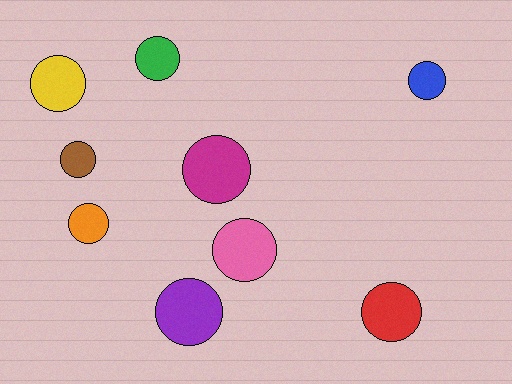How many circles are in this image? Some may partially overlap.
There are 9 circles.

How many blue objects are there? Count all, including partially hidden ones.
There is 1 blue object.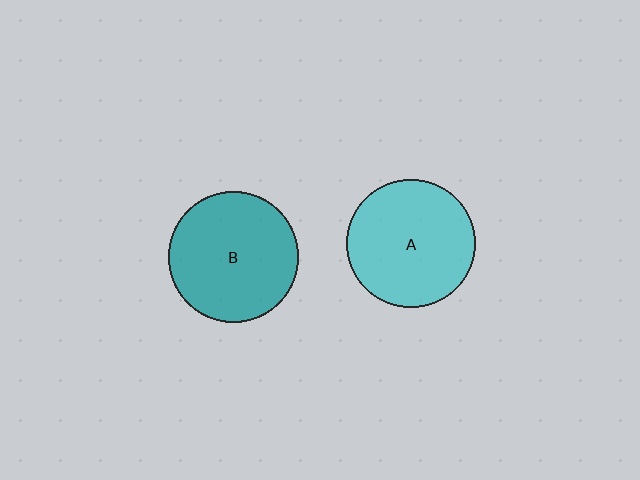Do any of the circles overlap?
No, none of the circles overlap.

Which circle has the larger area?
Circle B (teal).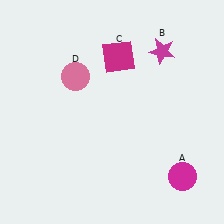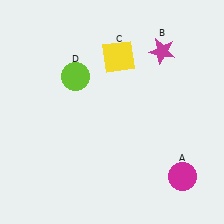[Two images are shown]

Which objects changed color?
C changed from magenta to yellow. D changed from pink to lime.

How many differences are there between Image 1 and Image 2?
There are 2 differences between the two images.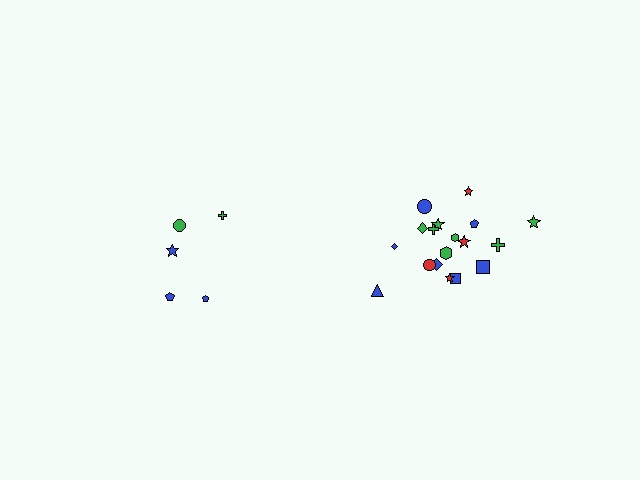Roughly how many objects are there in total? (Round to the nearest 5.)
Roughly 25 objects in total.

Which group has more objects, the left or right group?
The right group.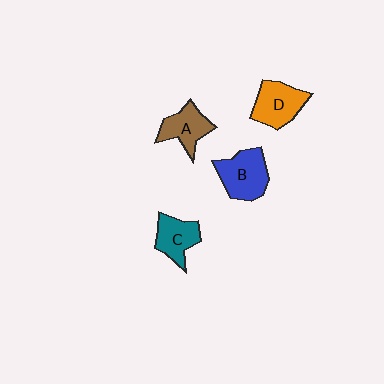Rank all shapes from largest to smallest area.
From largest to smallest: B (blue), D (orange), A (brown), C (teal).